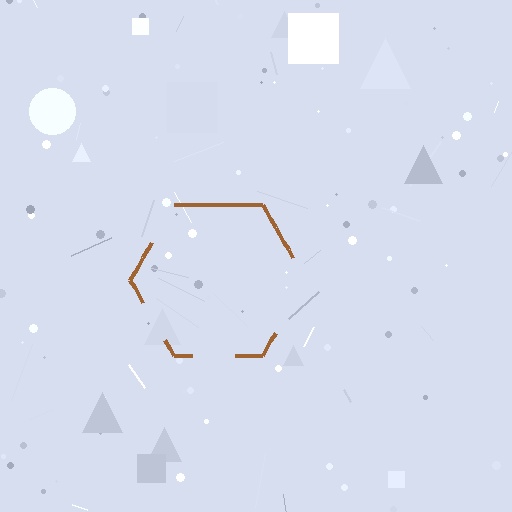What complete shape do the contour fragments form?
The contour fragments form a hexagon.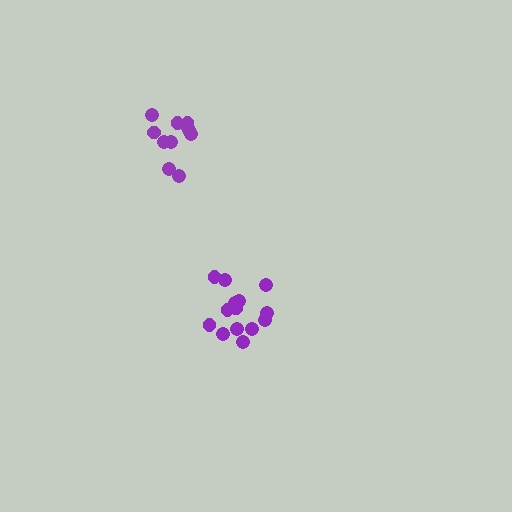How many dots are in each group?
Group 1: 11 dots, Group 2: 14 dots (25 total).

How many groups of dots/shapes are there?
There are 2 groups.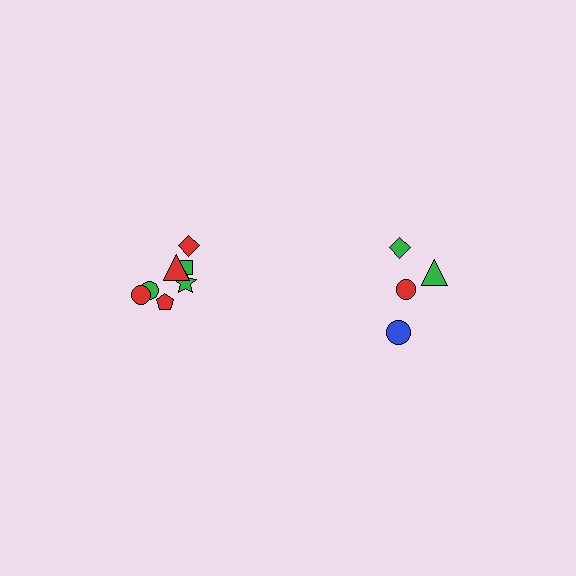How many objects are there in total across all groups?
There are 11 objects.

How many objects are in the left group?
There are 7 objects.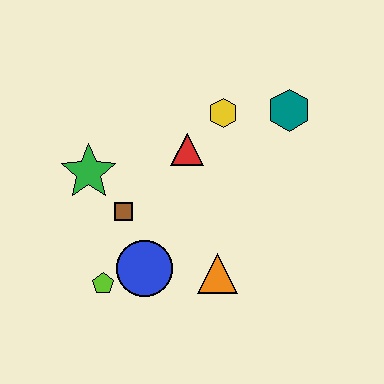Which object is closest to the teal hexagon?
The yellow hexagon is closest to the teal hexagon.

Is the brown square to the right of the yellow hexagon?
No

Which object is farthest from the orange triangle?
The teal hexagon is farthest from the orange triangle.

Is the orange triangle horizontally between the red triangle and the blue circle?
No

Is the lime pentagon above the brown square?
No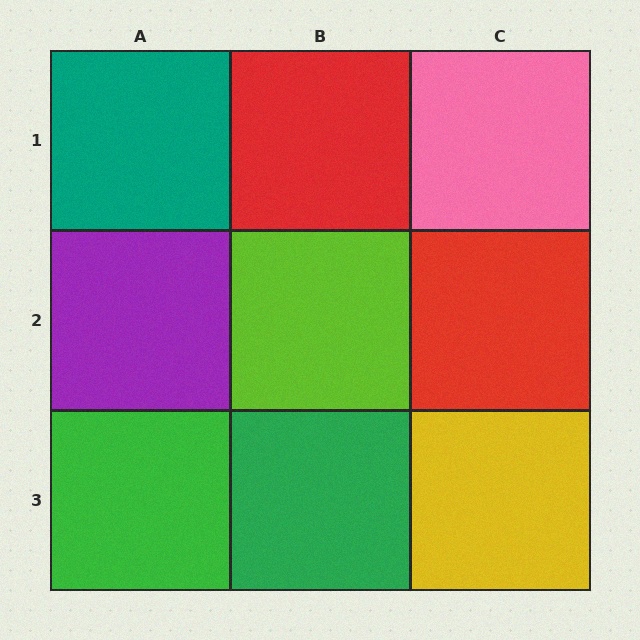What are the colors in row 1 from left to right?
Teal, red, pink.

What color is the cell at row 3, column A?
Green.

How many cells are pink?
1 cell is pink.